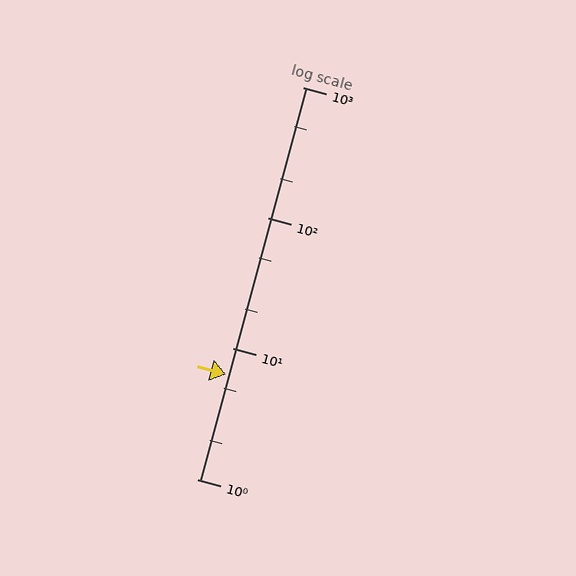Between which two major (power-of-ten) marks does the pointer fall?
The pointer is between 1 and 10.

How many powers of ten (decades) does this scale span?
The scale spans 3 decades, from 1 to 1000.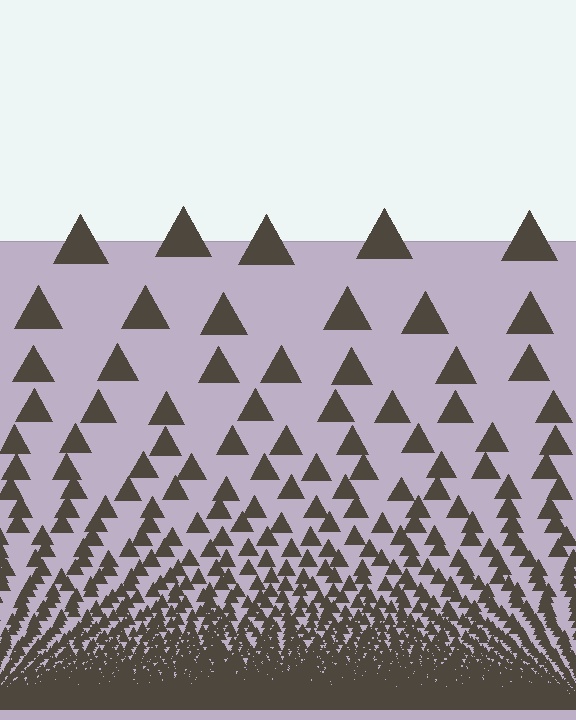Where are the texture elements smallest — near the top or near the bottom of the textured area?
Near the bottom.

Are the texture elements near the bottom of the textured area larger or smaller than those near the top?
Smaller. The gradient is inverted — elements near the bottom are smaller and denser.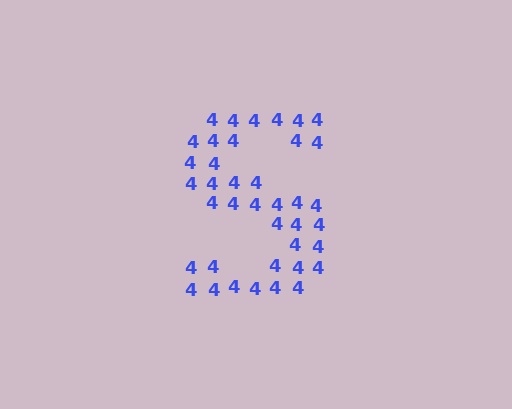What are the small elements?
The small elements are digit 4's.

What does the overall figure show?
The overall figure shows the letter S.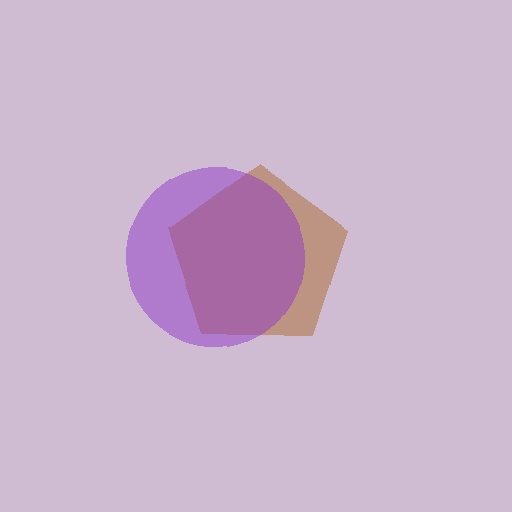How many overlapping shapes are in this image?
There are 2 overlapping shapes in the image.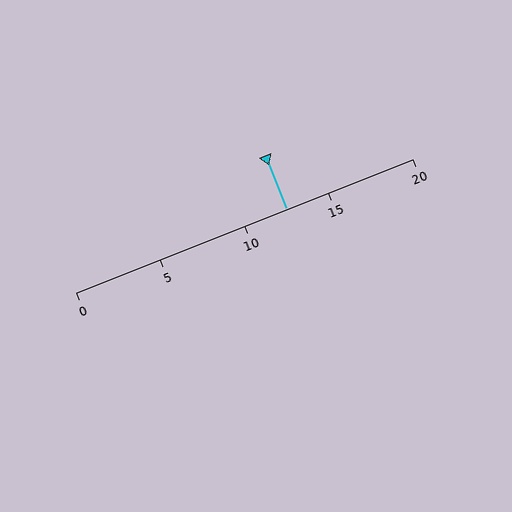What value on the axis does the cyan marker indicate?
The marker indicates approximately 12.5.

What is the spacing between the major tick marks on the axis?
The major ticks are spaced 5 apart.